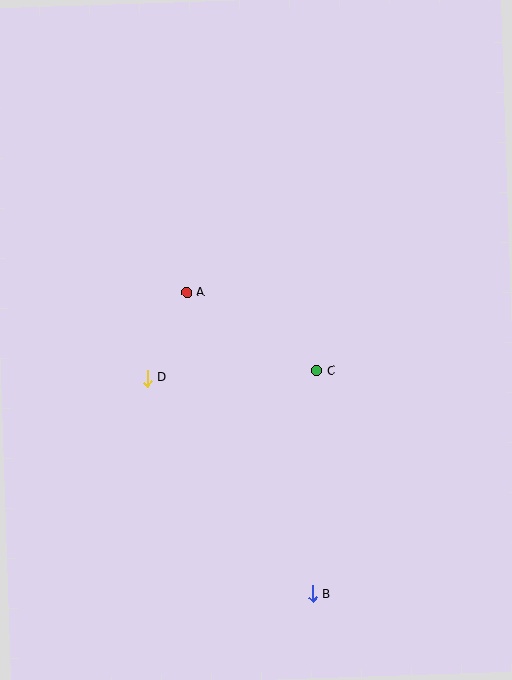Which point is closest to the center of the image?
Point C at (317, 371) is closest to the center.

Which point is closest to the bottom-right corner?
Point B is closest to the bottom-right corner.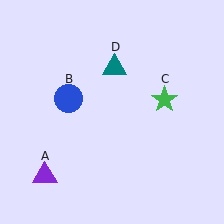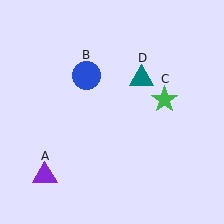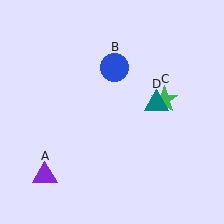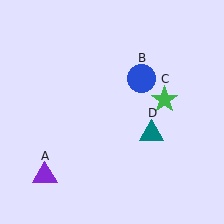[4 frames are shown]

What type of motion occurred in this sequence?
The blue circle (object B), teal triangle (object D) rotated clockwise around the center of the scene.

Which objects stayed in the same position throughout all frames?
Purple triangle (object A) and green star (object C) remained stationary.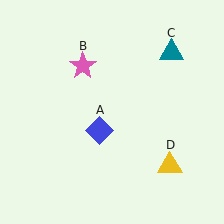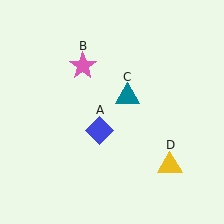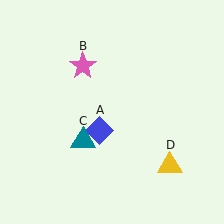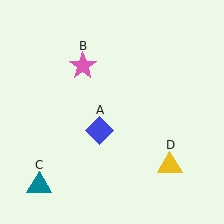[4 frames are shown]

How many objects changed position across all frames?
1 object changed position: teal triangle (object C).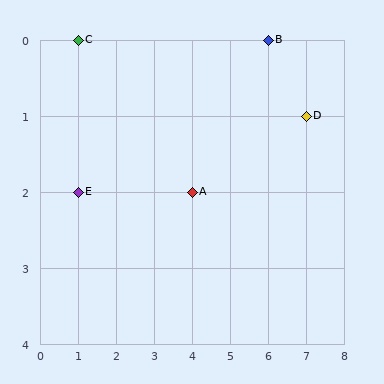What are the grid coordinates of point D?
Point D is at grid coordinates (7, 1).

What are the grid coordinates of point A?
Point A is at grid coordinates (4, 2).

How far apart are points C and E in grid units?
Points C and E are 2 rows apart.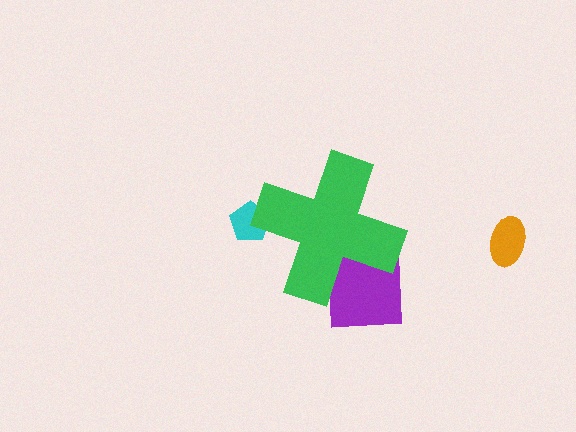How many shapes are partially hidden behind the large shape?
2 shapes are partially hidden.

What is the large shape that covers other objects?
A green cross.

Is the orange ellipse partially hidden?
No, the orange ellipse is fully visible.